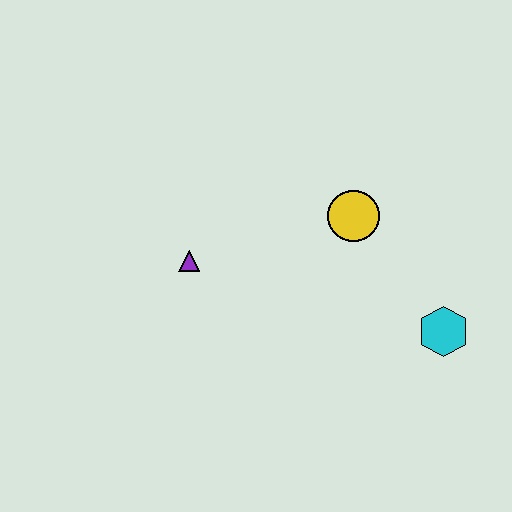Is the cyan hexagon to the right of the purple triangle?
Yes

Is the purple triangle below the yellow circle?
Yes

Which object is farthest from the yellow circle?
The purple triangle is farthest from the yellow circle.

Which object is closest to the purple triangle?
The yellow circle is closest to the purple triangle.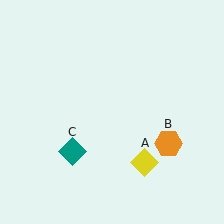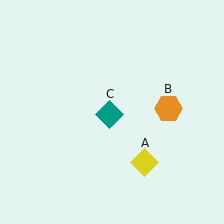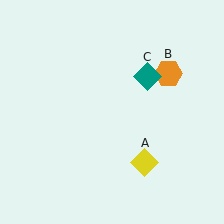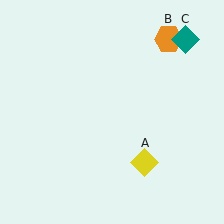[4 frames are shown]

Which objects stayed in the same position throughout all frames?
Yellow diamond (object A) remained stationary.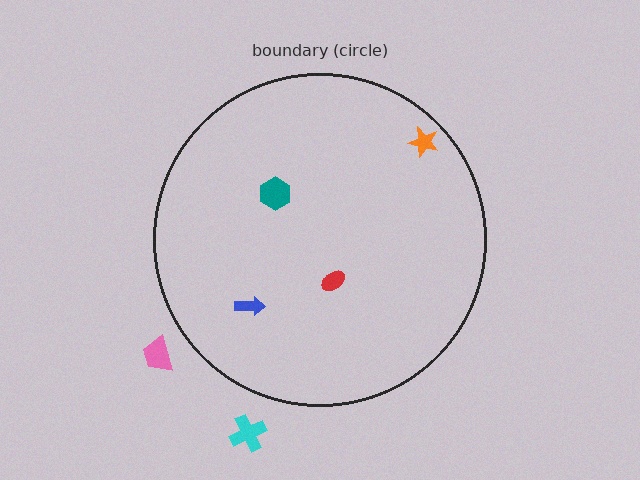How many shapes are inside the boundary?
4 inside, 2 outside.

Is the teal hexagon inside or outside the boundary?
Inside.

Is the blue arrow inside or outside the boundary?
Inside.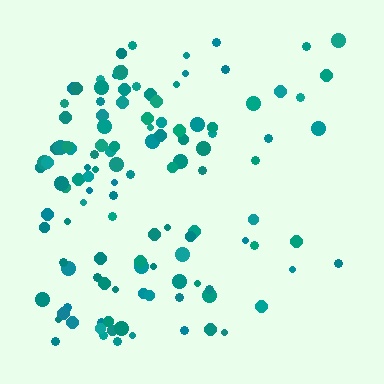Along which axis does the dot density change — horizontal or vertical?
Horizontal.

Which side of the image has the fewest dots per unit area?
The right.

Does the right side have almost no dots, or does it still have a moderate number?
Still a moderate number, just noticeably fewer than the left.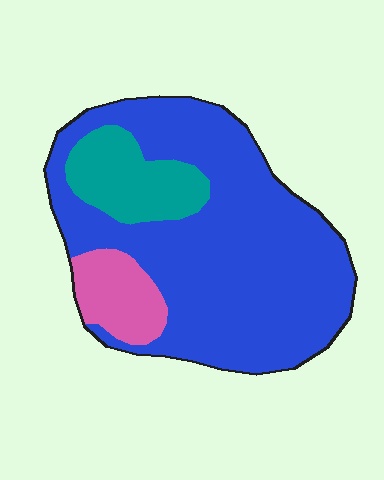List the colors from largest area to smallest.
From largest to smallest: blue, teal, pink.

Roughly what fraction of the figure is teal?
Teal takes up less than a quarter of the figure.